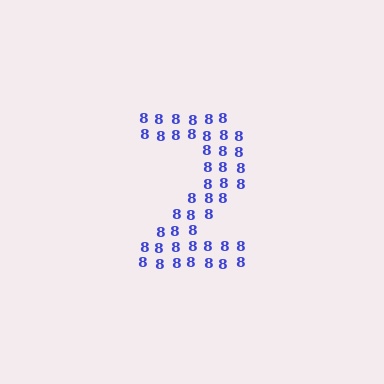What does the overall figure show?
The overall figure shows the digit 2.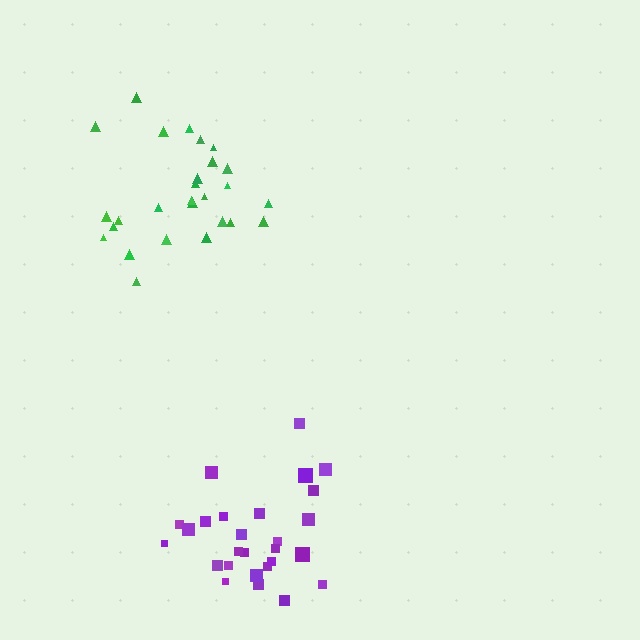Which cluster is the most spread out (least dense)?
Green.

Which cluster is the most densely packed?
Purple.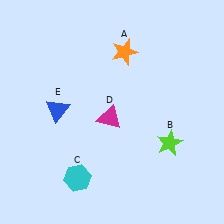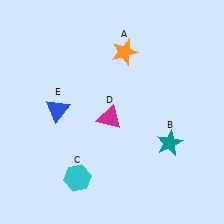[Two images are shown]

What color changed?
The star (B) changed from lime in Image 1 to teal in Image 2.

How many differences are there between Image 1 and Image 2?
There is 1 difference between the two images.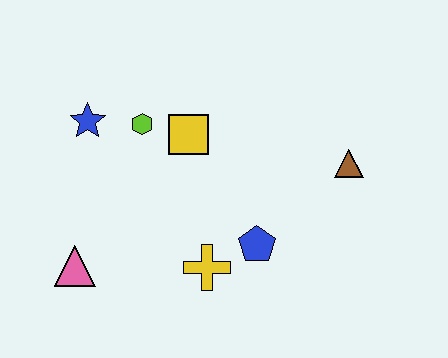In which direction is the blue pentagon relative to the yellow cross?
The blue pentagon is to the right of the yellow cross.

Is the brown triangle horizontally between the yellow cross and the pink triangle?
No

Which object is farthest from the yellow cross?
The blue star is farthest from the yellow cross.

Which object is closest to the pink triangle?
The yellow cross is closest to the pink triangle.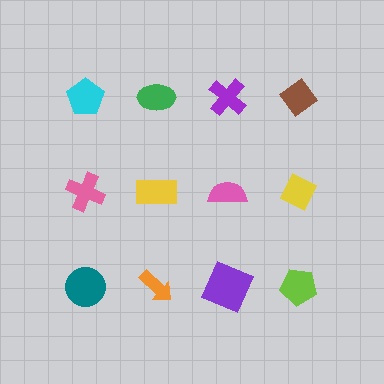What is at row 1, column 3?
A purple cross.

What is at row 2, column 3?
A pink semicircle.